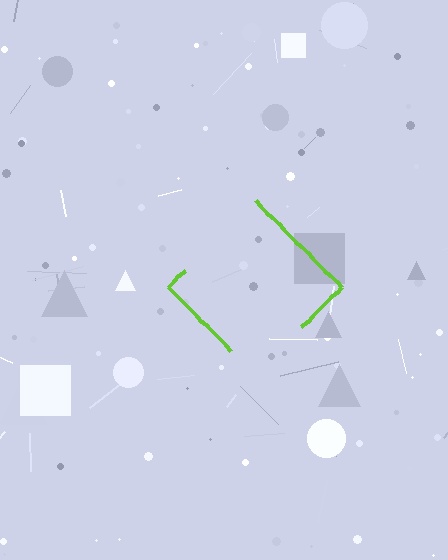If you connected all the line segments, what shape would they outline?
They would outline a diamond.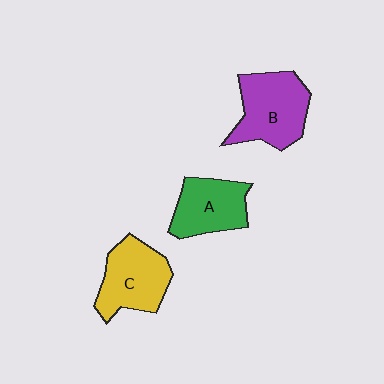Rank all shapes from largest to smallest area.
From largest to smallest: B (purple), C (yellow), A (green).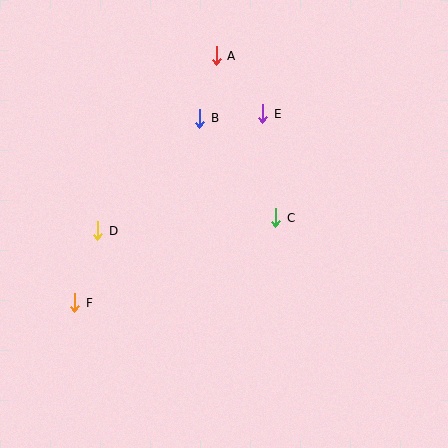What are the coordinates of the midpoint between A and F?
The midpoint between A and F is at (146, 179).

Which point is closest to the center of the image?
Point C at (276, 218) is closest to the center.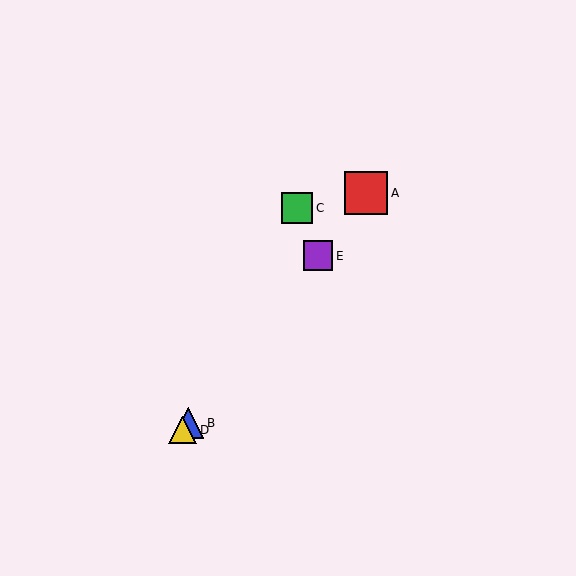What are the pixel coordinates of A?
Object A is at (366, 193).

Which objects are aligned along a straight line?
Objects A, B, D, E are aligned along a straight line.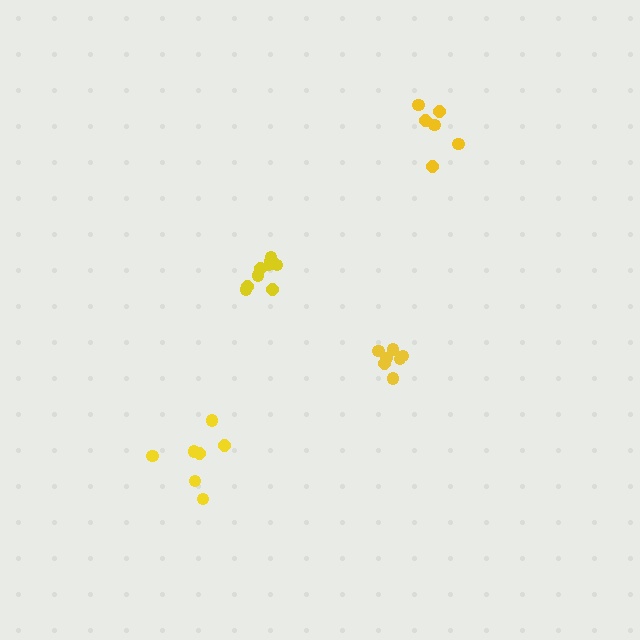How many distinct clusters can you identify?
There are 4 distinct clusters.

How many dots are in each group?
Group 1: 10 dots, Group 2: 7 dots, Group 3: 7 dots, Group 4: 6 dots (30 total).